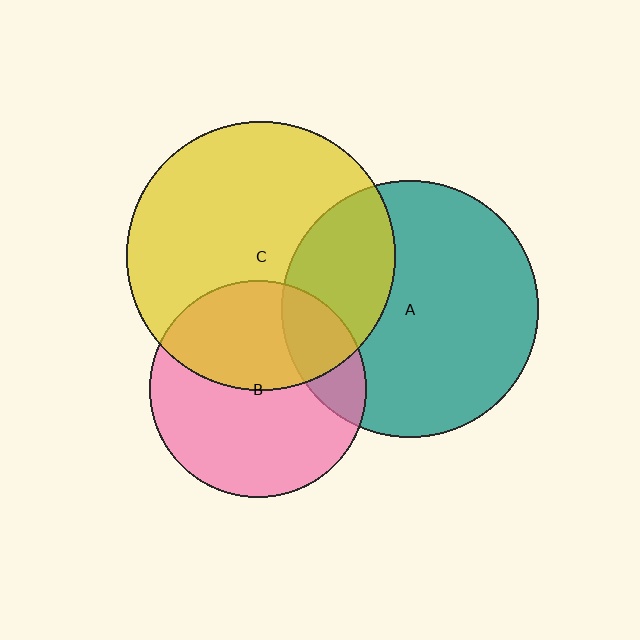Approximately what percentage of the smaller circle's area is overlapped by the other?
Approximately 30%.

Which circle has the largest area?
Circle C (yellow).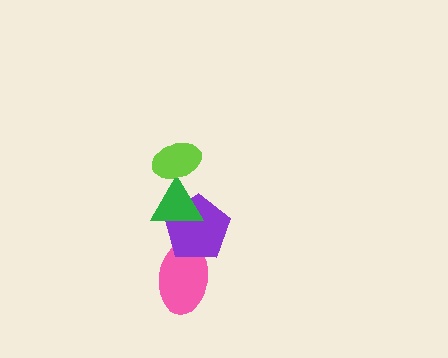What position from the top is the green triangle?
The green triangle is 2nd from the top.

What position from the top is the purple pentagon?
The purple pentagon is 3rd from the top.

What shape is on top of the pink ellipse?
The purple pentagon is on top of the pink ellipse.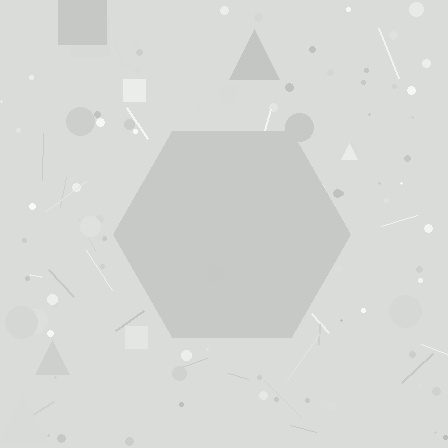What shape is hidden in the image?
A hexagon is hidden in the image.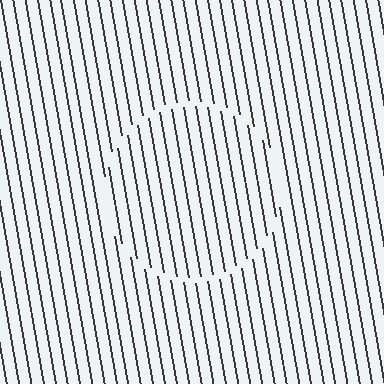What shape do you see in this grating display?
An illusory circle. The interior of the shape contains the same grating, shifted by half a period — the contour is defined by the phase discontinuity where line-ends from the inner and outer gratings abut.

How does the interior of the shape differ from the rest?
The interior of the shape contains the same grating, shifted by half a period — the contour is defined by the phase discontinuity where line-ends from the inner and outer gratings abut.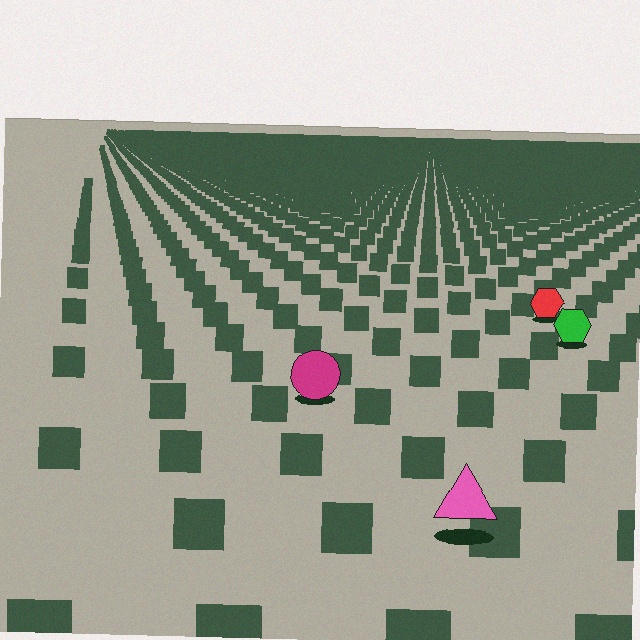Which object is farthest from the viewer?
The red hexagon is farthest from the viewer. It appears smaller and the ground texture around it is denser.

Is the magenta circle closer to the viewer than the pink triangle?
No. The pink triangle is closer — you can tell from the texture gradient: the ground texture is coarser near it.